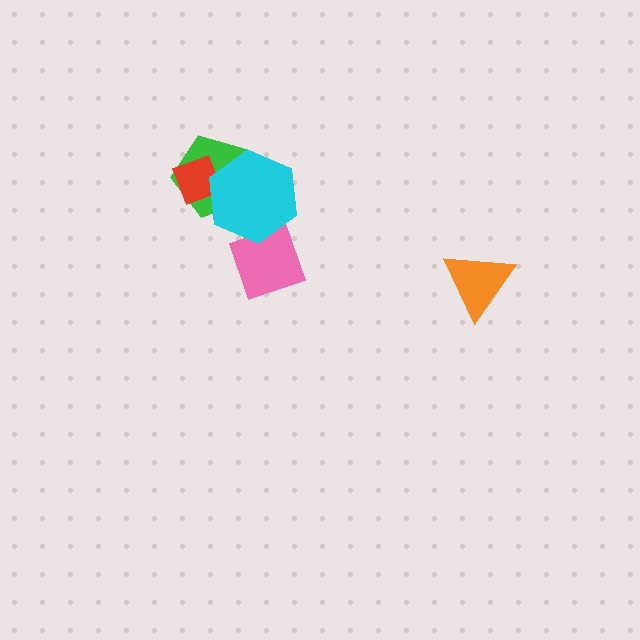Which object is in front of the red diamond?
The cyan hexagon is in front of the red diamond.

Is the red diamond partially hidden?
Yes, it is partially covered by another shape.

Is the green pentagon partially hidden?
Yes, it is partially covered by another shape.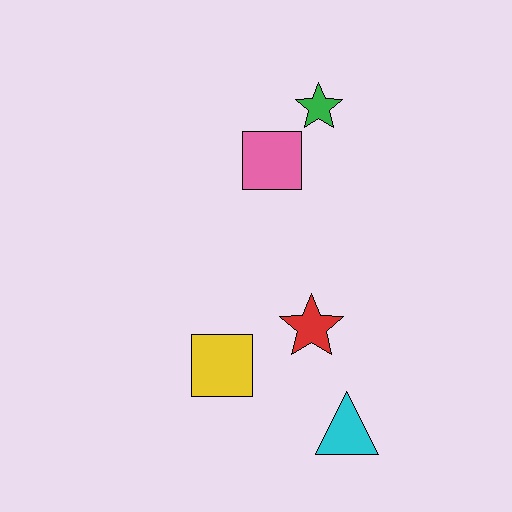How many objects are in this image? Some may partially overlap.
There are 5 objects.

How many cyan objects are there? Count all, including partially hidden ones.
There is 1 cyan object.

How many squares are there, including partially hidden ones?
There are 2 squares.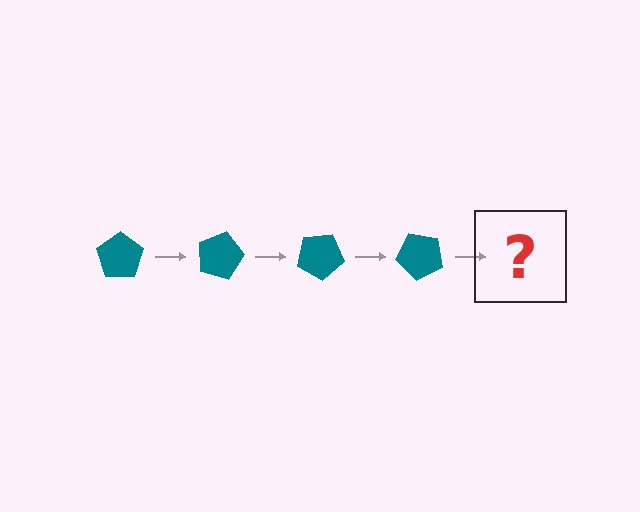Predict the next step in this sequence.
The next step is a teal pentagon rotated 60 degrees.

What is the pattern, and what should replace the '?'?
The pattern is that the pentagon rotates 15 degrees each step. The '?' should be a teal pentagon rotated 60 degrees.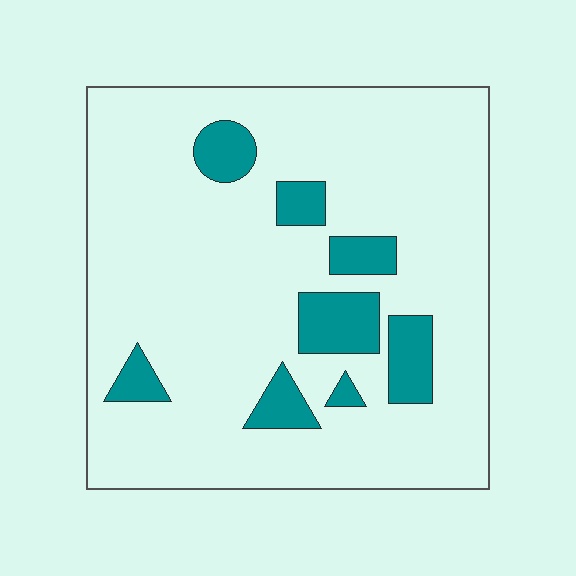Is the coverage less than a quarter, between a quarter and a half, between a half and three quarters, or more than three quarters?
Less than a quarter.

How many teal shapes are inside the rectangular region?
8.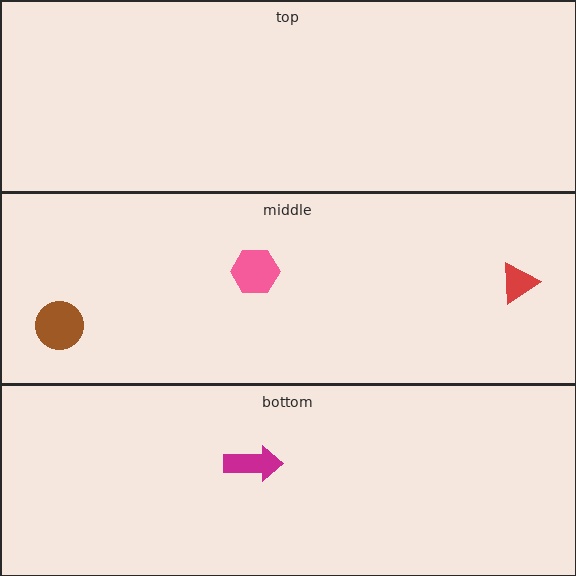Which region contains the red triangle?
The middle region.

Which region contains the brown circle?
The middle region.